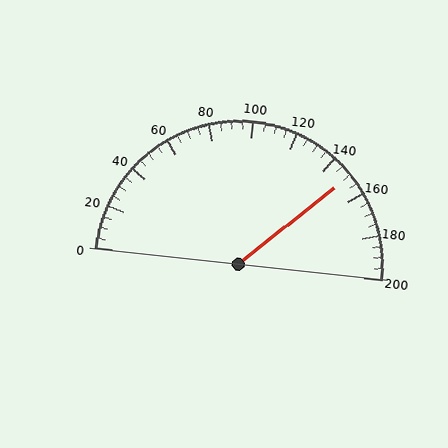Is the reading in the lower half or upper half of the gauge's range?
The reading is in the upper half of the range (0 to 200).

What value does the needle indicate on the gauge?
The needle indicates approximately 150.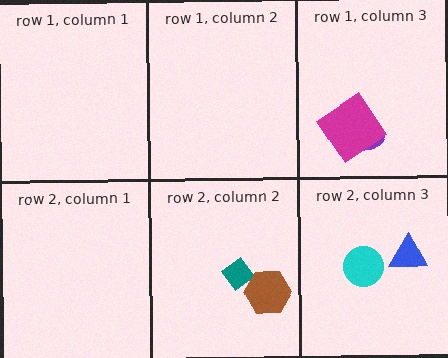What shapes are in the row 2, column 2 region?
The teal diamond, the brown hexagon.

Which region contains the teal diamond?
The row 2, column 2 region.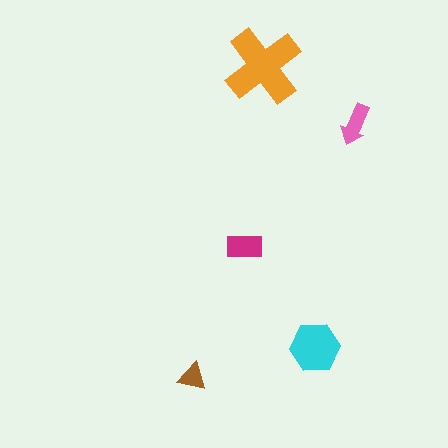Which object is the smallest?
The brown triangle.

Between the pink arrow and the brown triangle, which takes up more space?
The pink arrow.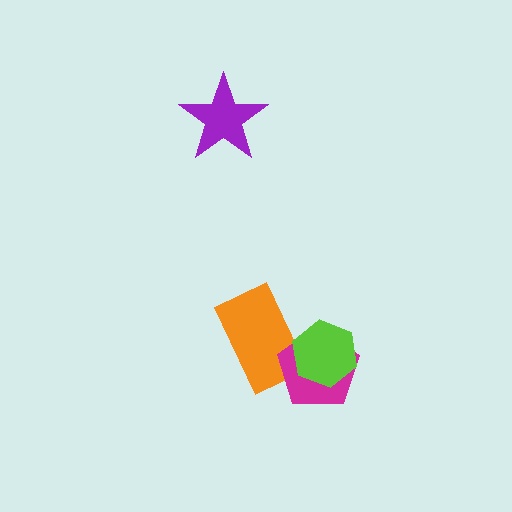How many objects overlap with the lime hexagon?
2 objects overlap with the lime hexagon.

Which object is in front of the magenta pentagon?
The lime hexagon is in front of the magenta pentagon.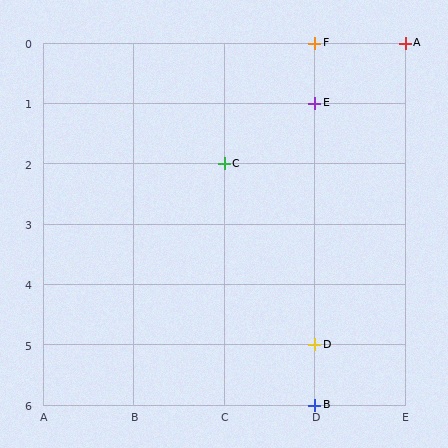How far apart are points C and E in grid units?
Points C and E are 1 column and 1 row apart (about 1.4 grid units diagonally).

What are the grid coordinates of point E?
Point E is at grid coordinates (D, 1).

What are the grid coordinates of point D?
Point D is at grid coordinates (D, 5).